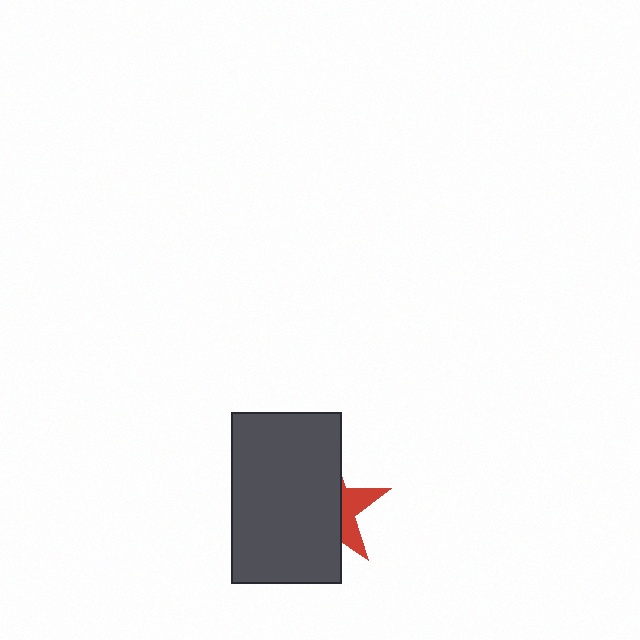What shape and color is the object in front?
The object in front is a dark gray rectangle.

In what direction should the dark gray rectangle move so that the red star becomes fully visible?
The dark gray rectangle should move left. That is the shortest direction to clear the overlap and leave the red star fully visible.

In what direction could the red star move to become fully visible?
The red star could move right. That would shift it out from behind the dark gray rectangle entirely.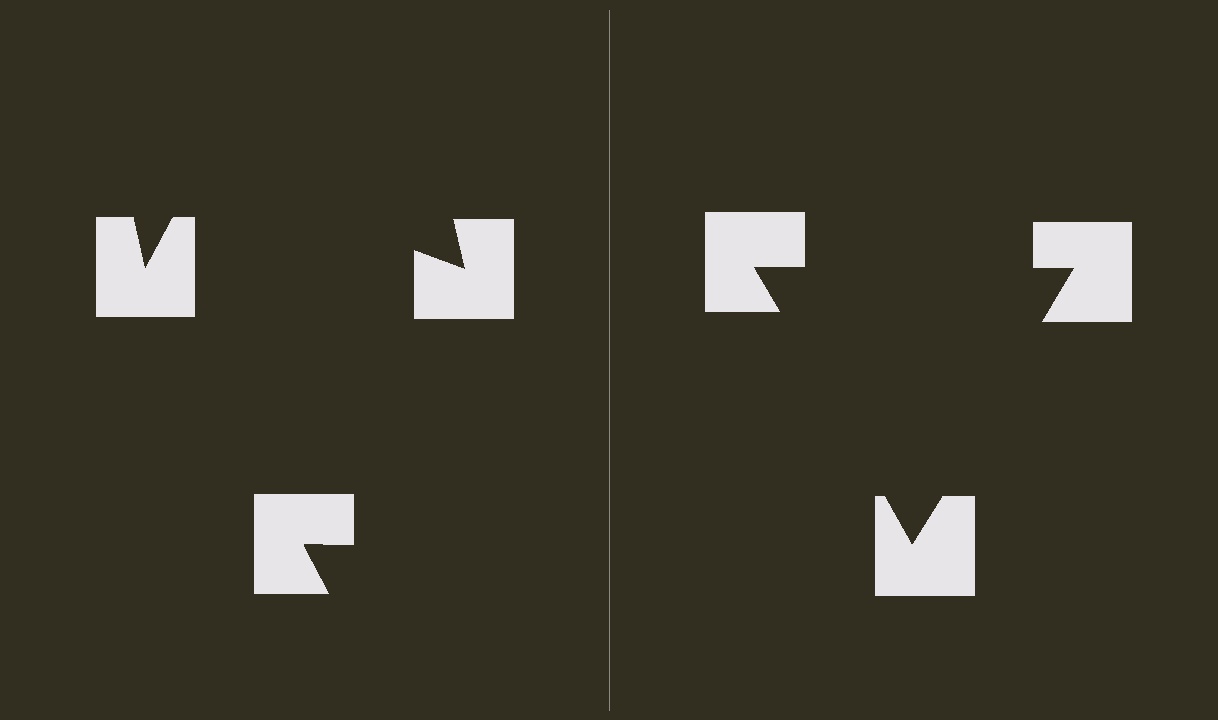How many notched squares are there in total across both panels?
6 — 3 on each side.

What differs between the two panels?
The notched squares are positioned identically on both sides; only the wedge orientations differ. On the right they align to a triangle; on the left they are misaligned.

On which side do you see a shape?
An illusory triangle appears on the right side. On the left side the wedge cuts are rotated, so no coherent shape forms.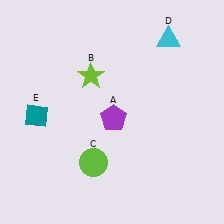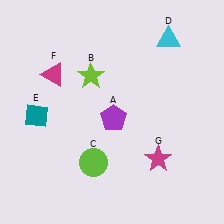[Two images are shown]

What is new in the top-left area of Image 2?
A magenta triangle (F) was added in the top-left area of Image 2.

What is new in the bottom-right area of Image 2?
A magenta star (G) was added in the bottom-right area of Image 2.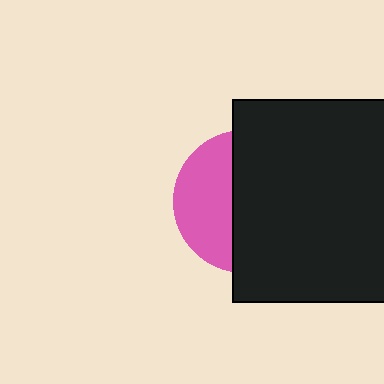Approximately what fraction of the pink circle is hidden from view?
Roughly 62% of the pink circle is hidden behind the black square.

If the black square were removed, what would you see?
You would see the complete pink circle.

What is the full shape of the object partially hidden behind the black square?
The partially hidden object is a pink circle.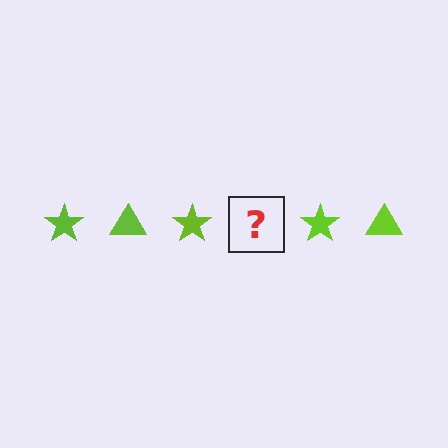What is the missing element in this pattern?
The missing element is a lime triangle.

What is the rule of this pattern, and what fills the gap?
The rule is that the pattern cycles through star, triangle shapes in lime. The gap should be filled with a lime triangle.